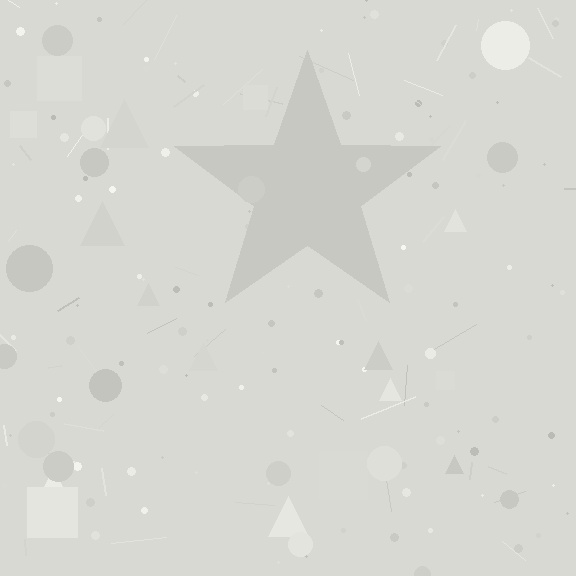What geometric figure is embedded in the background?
A star is embedded in the background.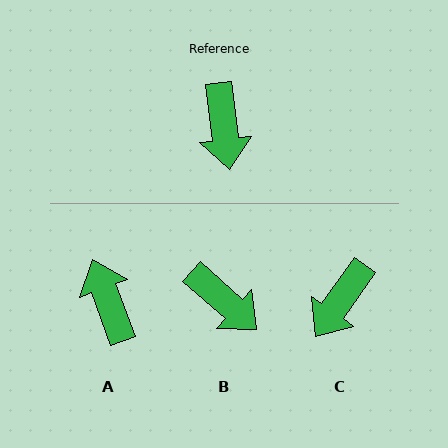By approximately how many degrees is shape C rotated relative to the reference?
Approximately 42 degrees clockwise.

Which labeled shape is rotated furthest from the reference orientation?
A, about 166 degrees away.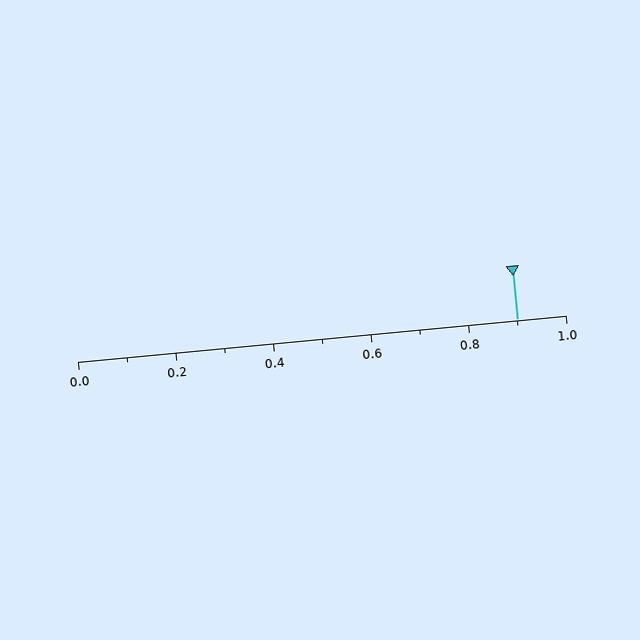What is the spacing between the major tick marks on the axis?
The major ticks are spaced 0.2 apart.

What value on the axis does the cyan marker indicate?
The marker indicates approximately 0.9.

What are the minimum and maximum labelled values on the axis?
The axis runs from 0.0 to 1.0.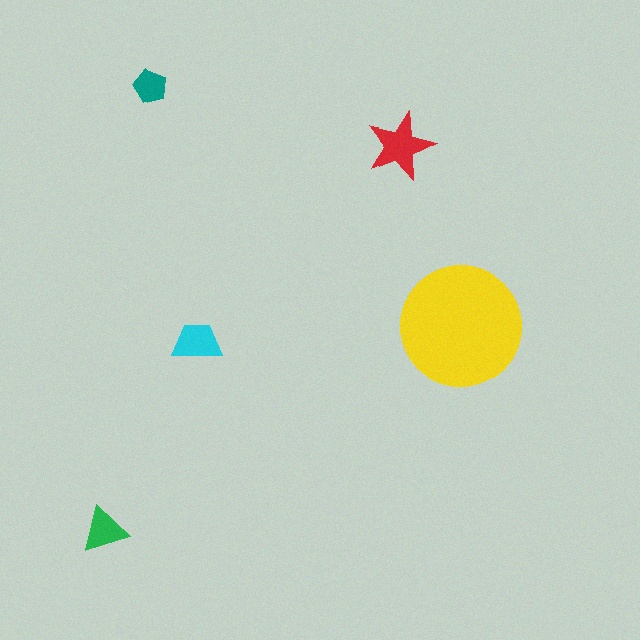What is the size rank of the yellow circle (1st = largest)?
1st.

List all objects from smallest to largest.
The teal pentagon, the green triangle, the cyan trapezoid, the red star, the yellow circle.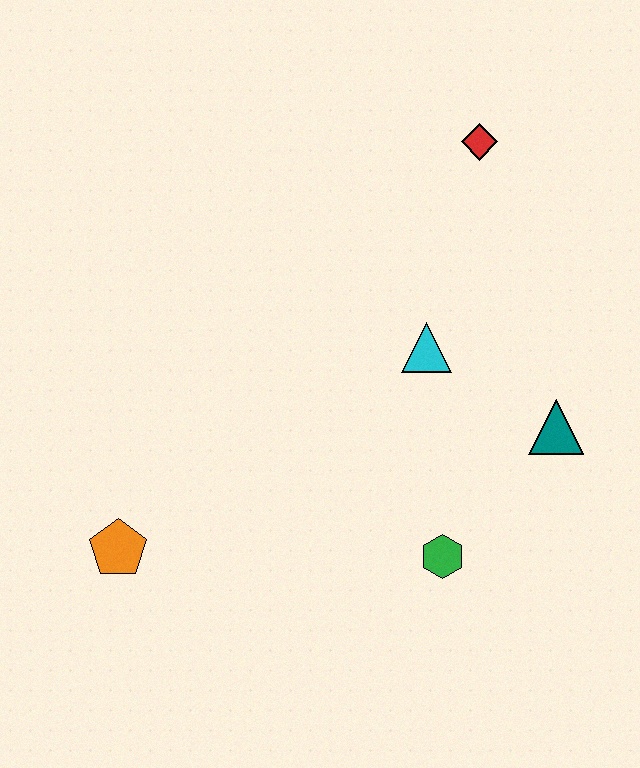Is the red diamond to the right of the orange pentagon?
Yes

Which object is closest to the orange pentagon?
The green hexagon is closest to the orange pentagon.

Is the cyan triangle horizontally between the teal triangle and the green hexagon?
No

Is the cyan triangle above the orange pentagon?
Yes